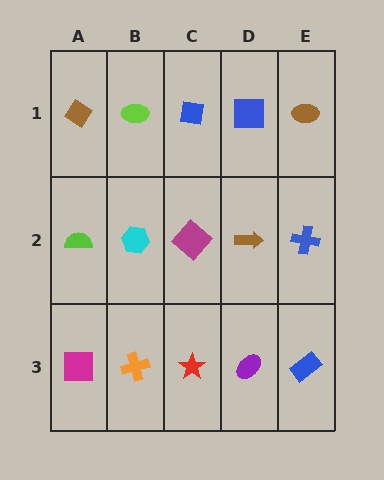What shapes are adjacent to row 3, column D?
A brown arrow (row 2, column D), a red star (row 3, column C), a blue rectangle (row 3, column E).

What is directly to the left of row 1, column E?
A blue square.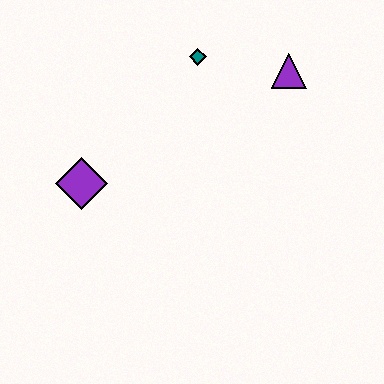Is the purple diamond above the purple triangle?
No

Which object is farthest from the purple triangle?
The purple diamond is farthest from the purple triangle.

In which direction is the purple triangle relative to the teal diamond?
The purple triangle is to the right of the teal diamond.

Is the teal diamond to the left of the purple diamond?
No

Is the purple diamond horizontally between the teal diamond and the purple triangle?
No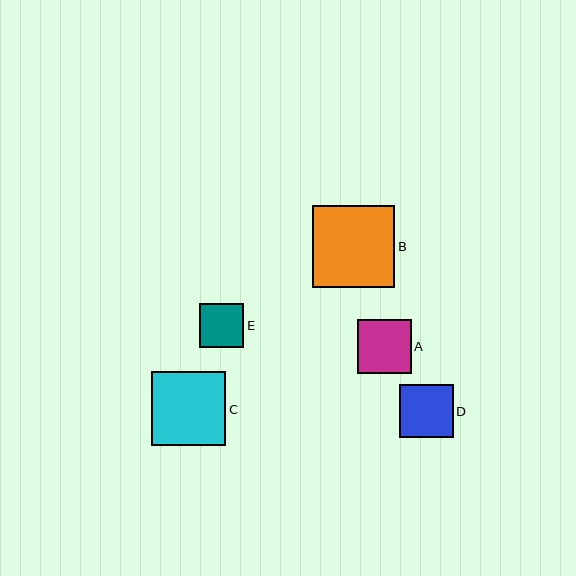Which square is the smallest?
Square E is the smallest with a size of approximately 44 pixels.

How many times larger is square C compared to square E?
Square C is approximately 1.7 times the size of square E.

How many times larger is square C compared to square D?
Square C is approximately 1.4 times the size of square D.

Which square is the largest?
Square B is the largest with a size of approximately 82 pixels.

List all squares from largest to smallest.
From largest to smallest: B, C, A, D, E.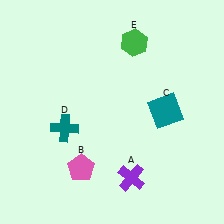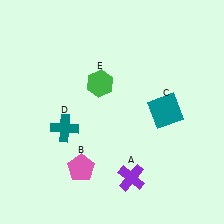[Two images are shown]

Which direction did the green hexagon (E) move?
The green hexagon (E) moved down.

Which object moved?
The green hexagon (E) moved down.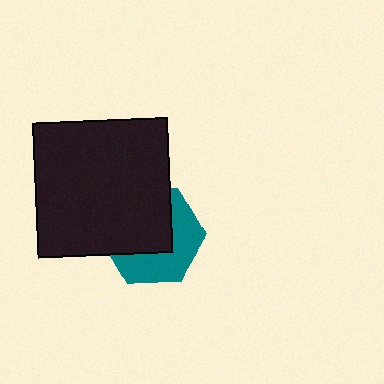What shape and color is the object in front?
The object in front is a black square.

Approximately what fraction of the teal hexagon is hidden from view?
Roughly 54% of the teal hexagon is hidden behind the black square.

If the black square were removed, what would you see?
You would see the complete teal hexagon.